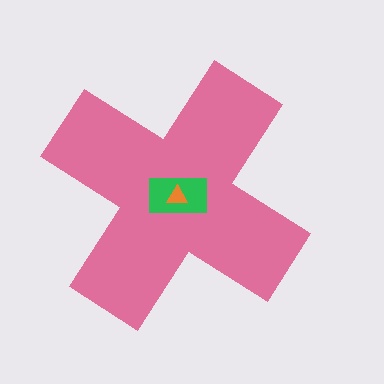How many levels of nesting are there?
3.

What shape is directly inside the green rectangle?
The orange triangle.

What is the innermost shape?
The orange triangle.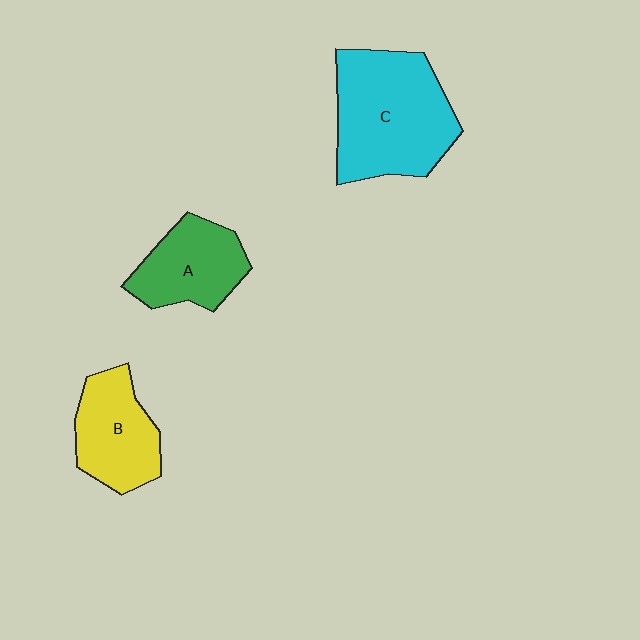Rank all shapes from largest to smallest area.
From largest to smallest: C (cyan), B (yellow), A (green).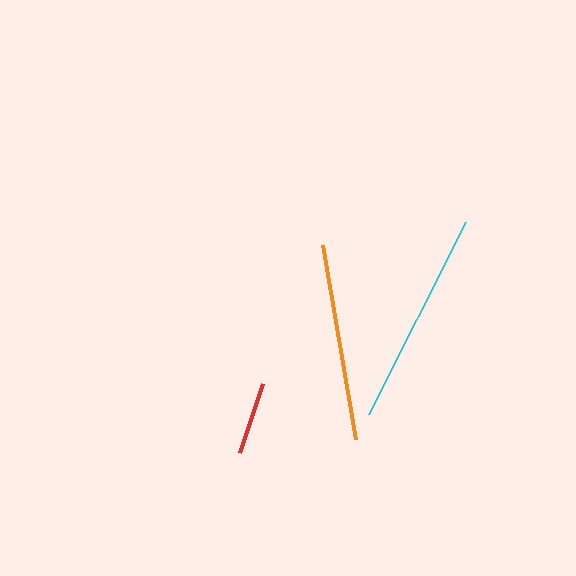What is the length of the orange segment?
The orange segment is approximately 197 pixels long.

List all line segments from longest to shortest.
From longest to shortest: cyan, orange, red.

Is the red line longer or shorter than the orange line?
The orange line is longer than the red line.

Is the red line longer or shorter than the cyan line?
The cyan line is longer than the red line.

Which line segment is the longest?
The cyan line is the longest at approximately 215 pixels.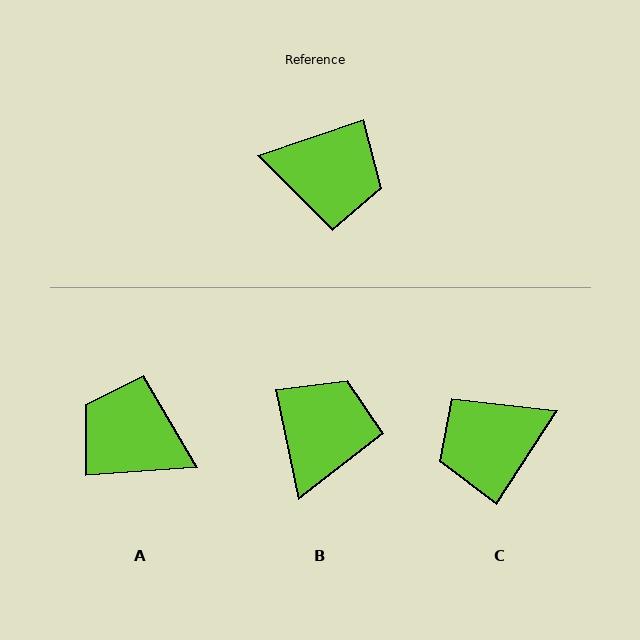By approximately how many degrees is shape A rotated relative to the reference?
Approximately 165 degrees counter-clockwise.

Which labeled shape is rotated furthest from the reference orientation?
A, about 165 degrees away.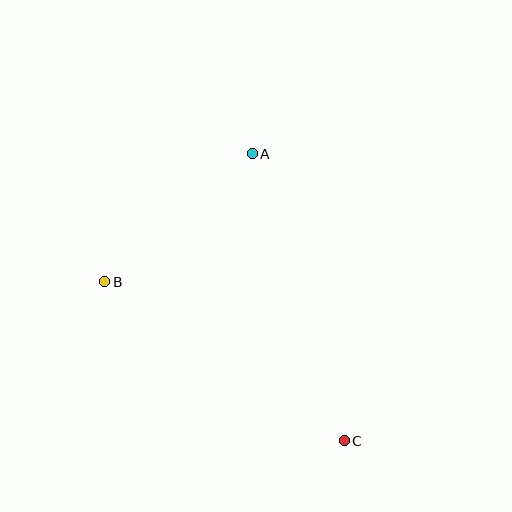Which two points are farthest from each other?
Points A and C are farthest from each other.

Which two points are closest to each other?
Points A and B are closest to each other.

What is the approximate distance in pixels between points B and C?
The distance between B and C is approximately 287 pixels.